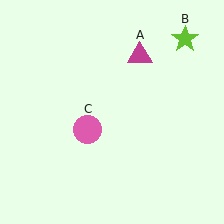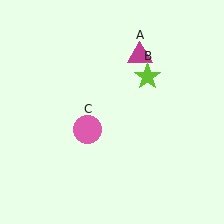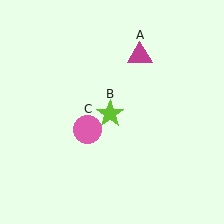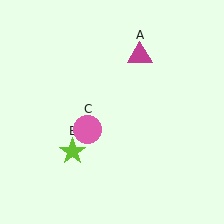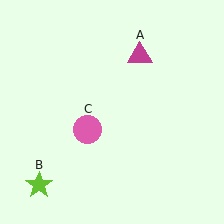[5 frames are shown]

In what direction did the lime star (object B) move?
The lime star (object B) moved down and to the left.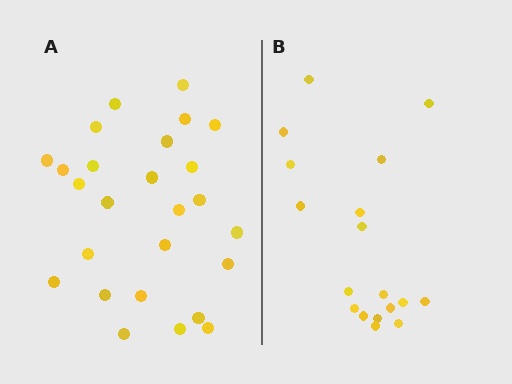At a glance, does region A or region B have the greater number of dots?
Region A (the left region) has more dots.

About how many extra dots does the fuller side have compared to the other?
Region A has roughly 8 or so more dots than region B.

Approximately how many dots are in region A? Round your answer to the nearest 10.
About 30 dots. (The exact count is 26, which rounds to 30.)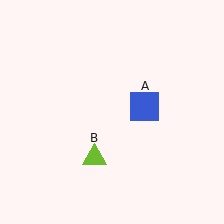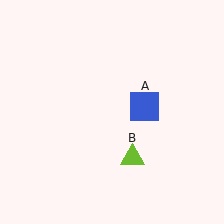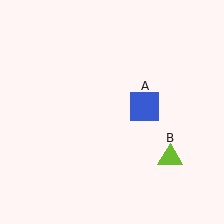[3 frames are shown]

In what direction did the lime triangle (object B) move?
The lime triangle (object B) moved right.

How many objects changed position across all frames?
1 object changed position: lime triangle (object B).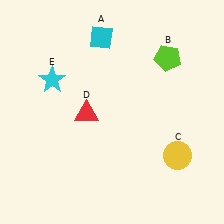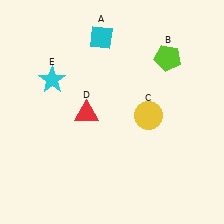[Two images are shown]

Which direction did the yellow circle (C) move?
The yellow circle (C) moved up.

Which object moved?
The yellow circle (C) moved up.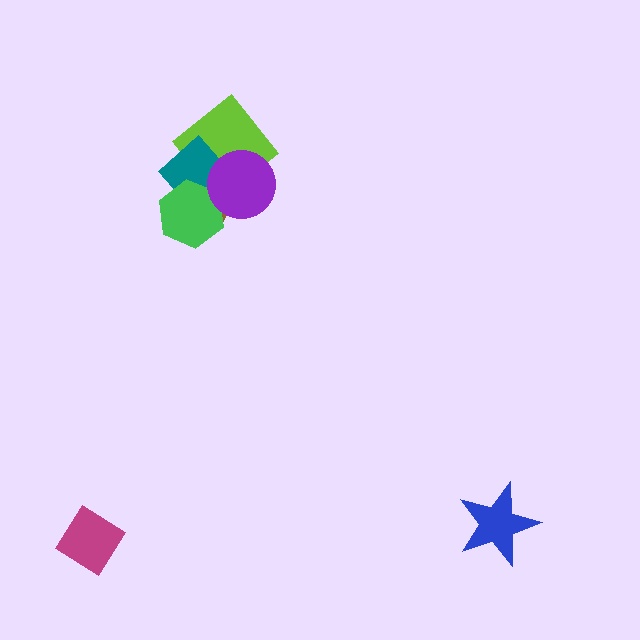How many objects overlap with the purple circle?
4 objects overlap with the purple circle.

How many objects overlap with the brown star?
4 objects overlap with the brown star.